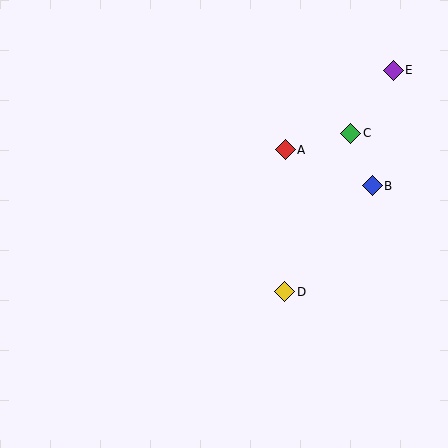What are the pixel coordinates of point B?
Point B is at (372, 186).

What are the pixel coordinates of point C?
Point C is at (351, 133).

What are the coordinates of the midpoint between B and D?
The midpoint between B and D is at (328, 239).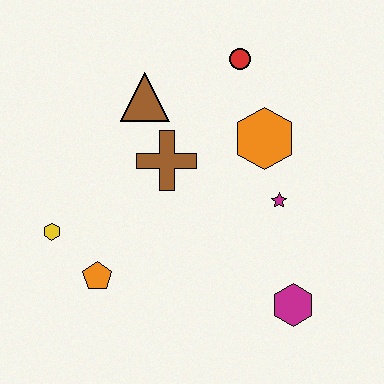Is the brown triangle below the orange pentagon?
No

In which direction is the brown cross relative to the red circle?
The brown cross is below the red circle.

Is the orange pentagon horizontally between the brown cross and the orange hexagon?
No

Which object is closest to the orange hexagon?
The magenta star is closest to the orange hexagon.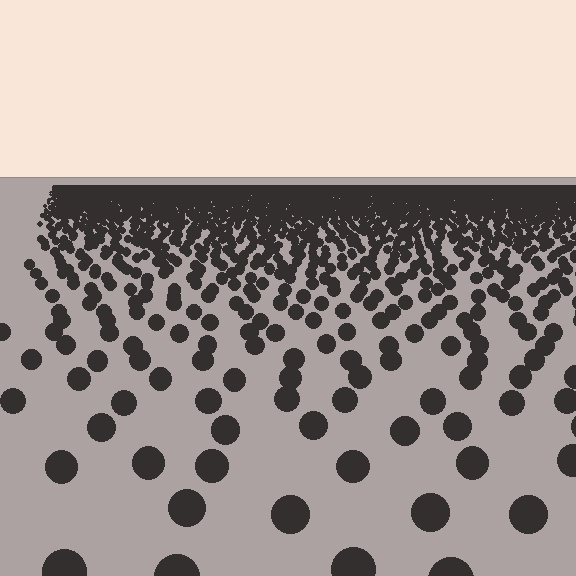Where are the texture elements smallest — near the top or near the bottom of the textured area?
Near the top.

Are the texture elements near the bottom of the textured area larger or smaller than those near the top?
Larger. Near the bottom, elements are closer to the viewer and appear at a bigger on-screen size.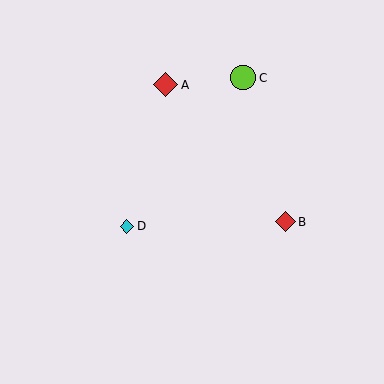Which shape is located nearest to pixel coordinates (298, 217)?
The red diamond (labeled B) at (286, 222) is nearest to that location.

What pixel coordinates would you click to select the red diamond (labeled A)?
Click at (166, 85) to select the red diamond A.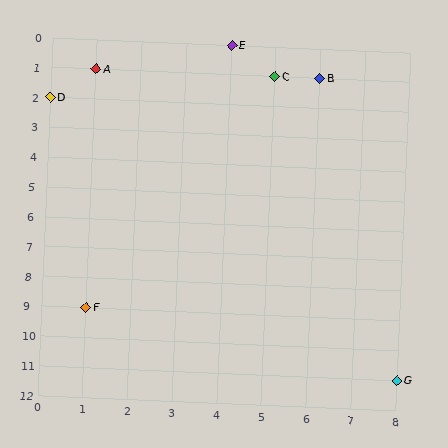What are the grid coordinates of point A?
Point A is at grid coordinates (1, 1).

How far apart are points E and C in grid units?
Points E and C are 1 column and 1 row apart (about 1.4 grid units diagonally).